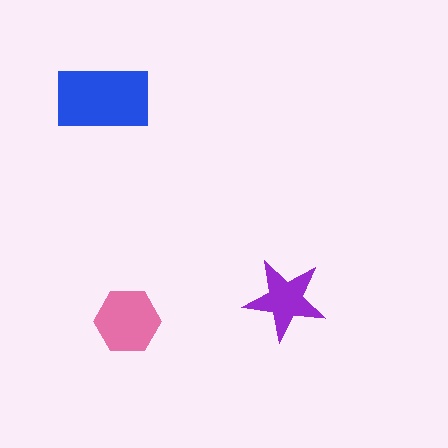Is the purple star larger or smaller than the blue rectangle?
Smaller.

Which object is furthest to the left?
The blue rectangle is leftmost.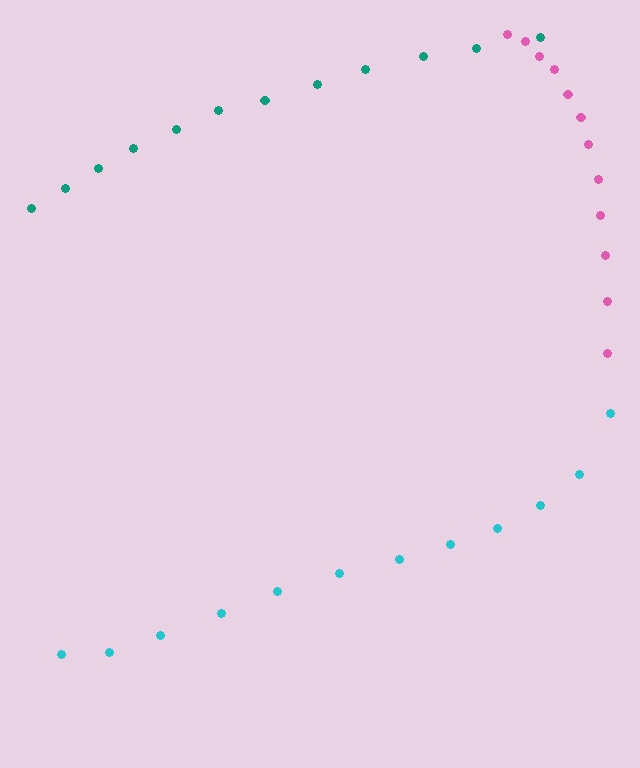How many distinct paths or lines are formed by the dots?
There are 3 distinct paths.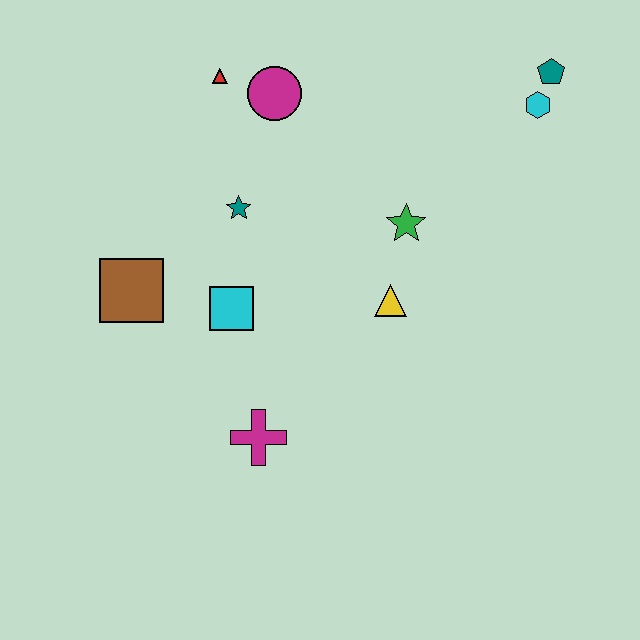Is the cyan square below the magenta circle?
Yes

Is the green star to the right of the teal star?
Yes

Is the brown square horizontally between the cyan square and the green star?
No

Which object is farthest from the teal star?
The teal pentagon is farthest from the teal star.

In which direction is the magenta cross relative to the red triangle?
The magenta cross is below the red triangle.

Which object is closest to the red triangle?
The magenta circle is closest to the red triangle.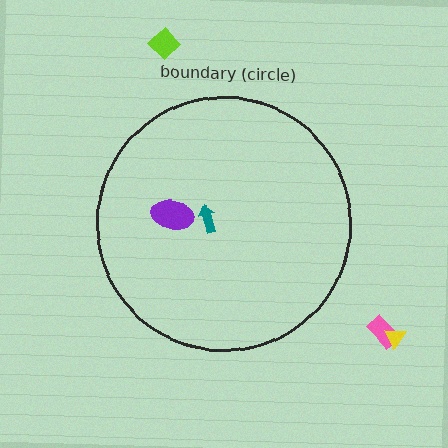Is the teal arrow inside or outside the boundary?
Inside.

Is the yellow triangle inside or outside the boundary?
Outside.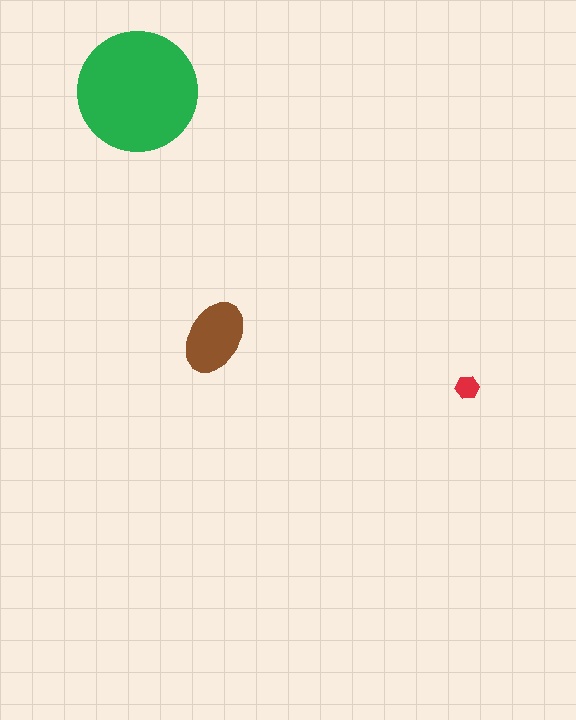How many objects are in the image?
There are 3 objects in the image.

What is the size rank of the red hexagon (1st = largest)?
3rd.